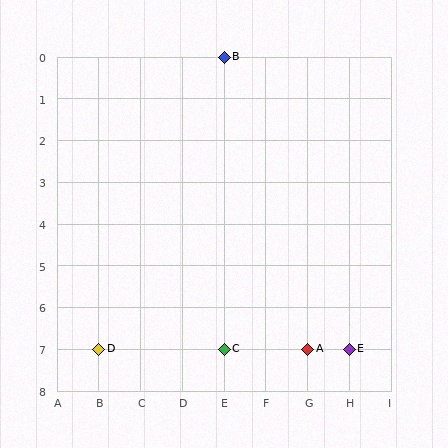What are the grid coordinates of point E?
Point E is at grid coordinates (H, 7).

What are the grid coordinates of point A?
Point A is at grid coordinates (G, 7).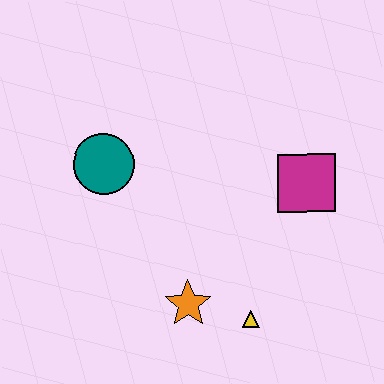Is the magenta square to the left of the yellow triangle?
No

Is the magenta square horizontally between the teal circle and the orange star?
No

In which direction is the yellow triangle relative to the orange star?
The yellow triangle is to the right of the orange star.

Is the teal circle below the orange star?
No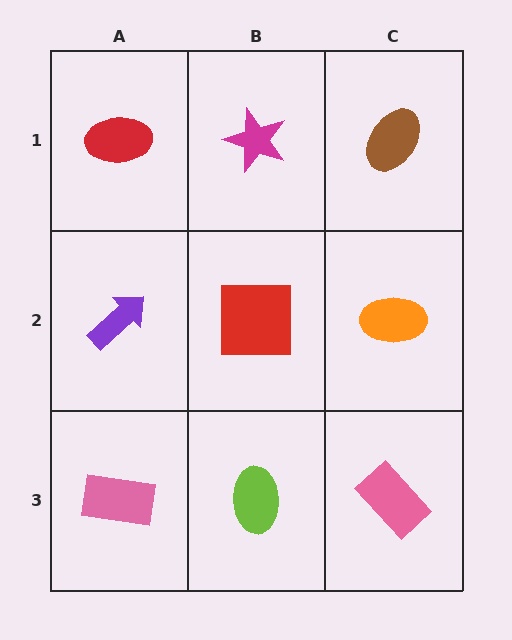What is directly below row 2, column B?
A lime ellipse.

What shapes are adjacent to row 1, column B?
A red square (row 2, column B), a red ellipse (row 1, column A), a brown ellipse (row 1, column C).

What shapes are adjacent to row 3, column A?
A purple arrow (row 2, column A), a lime ellipse (row 3, column B).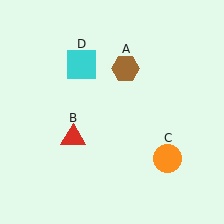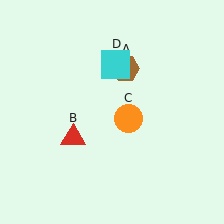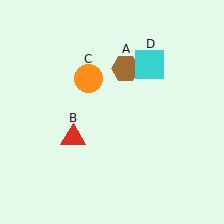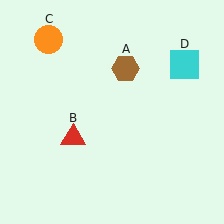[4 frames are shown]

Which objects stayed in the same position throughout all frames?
Brown hexagon (object A) and red triangle (object B) remained stationary.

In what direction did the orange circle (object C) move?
The orange circle (object C) moved up and to the left.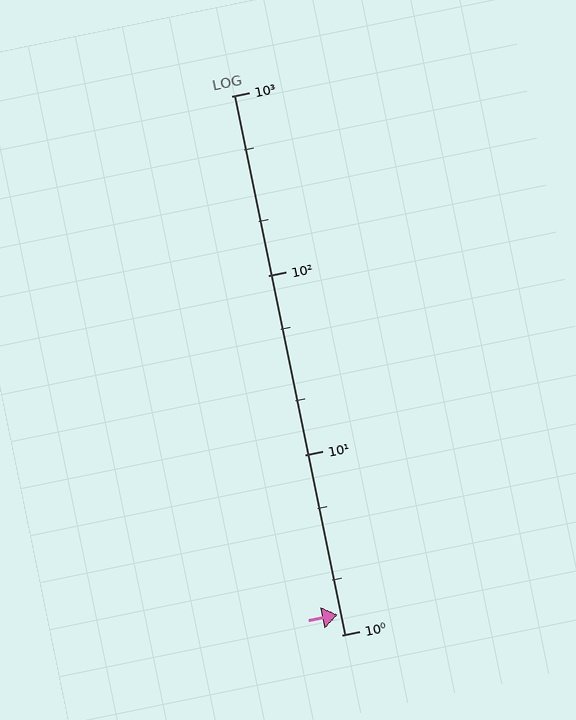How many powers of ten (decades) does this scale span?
The scale spans 3 decades, from 1 to 1000.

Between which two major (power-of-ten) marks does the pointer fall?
The pointer is between 1 and 10.